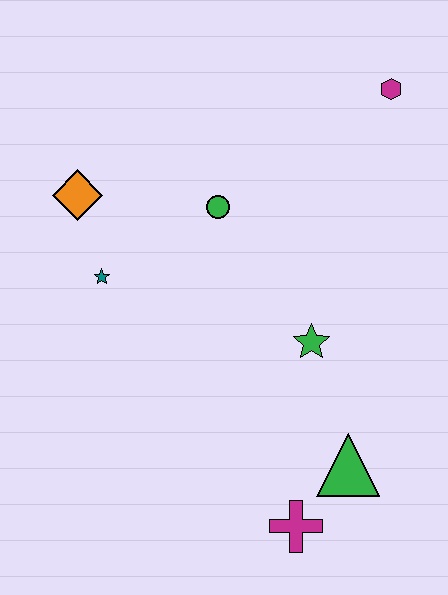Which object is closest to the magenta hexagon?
The green circle is closest to the magenta hexagon.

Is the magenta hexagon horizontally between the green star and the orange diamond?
No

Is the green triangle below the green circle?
Yes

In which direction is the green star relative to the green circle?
The green star is below the green circle.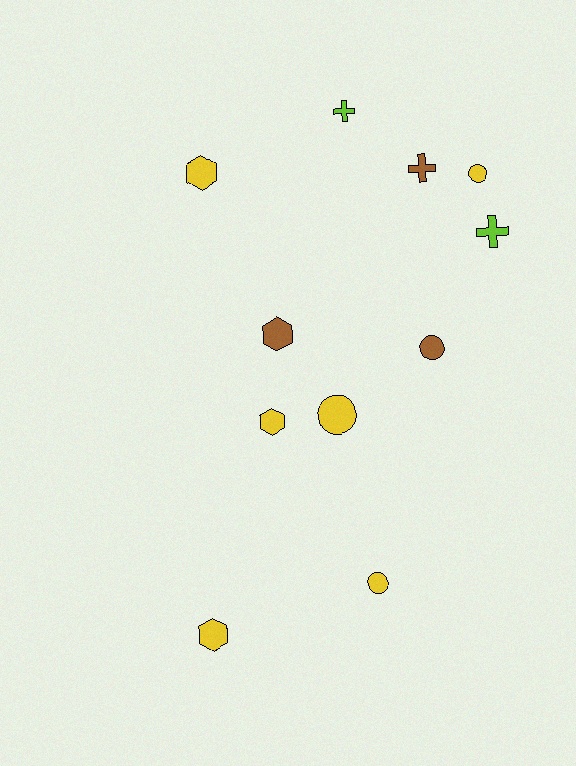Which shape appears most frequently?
Hexagon, with 4 objects.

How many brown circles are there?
There is 1 brown circle.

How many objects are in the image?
There are 11 objects.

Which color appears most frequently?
Yellow, with 6 objects.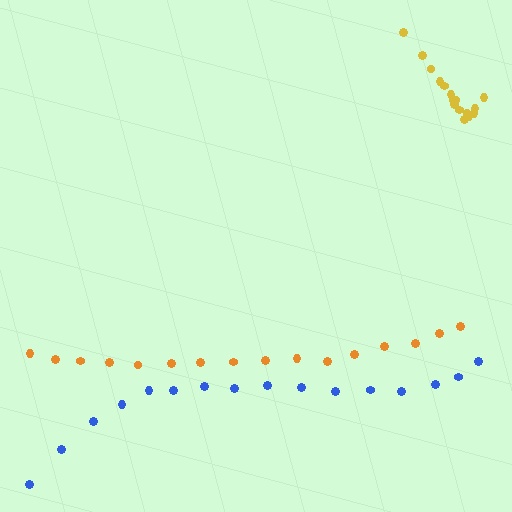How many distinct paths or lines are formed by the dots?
There are 3 distinct paths.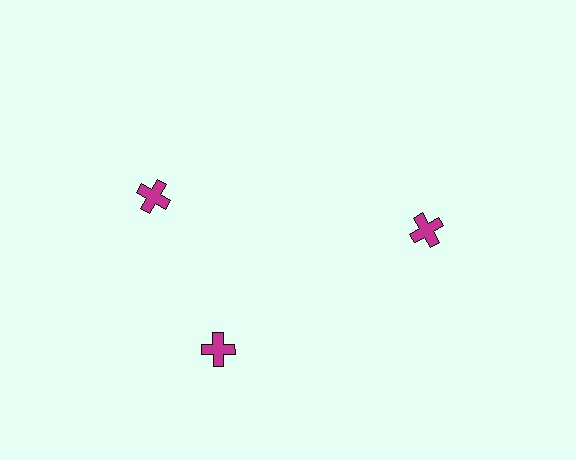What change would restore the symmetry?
The symmetry would be restored by rotating it back into even spacing with its neighbors so that all 3 crosses sit at equal angles and equal distance from the center.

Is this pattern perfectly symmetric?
No. The 3 magenta crosses are arranged in a ring, but one element near the 11 o'clock position is rotated out of alignment along the ring, breaking the 3-fold rotational symmetry.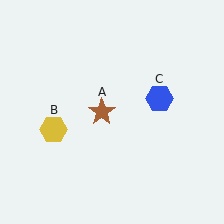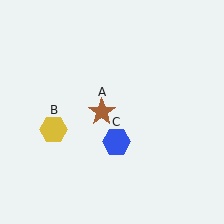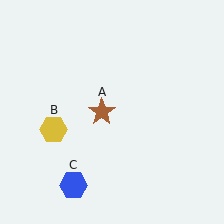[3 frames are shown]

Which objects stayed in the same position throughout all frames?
Brown star (object A) and yellow hexagon (object B) remained stationary.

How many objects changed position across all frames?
1 object changed position: blue hexagon (object C).